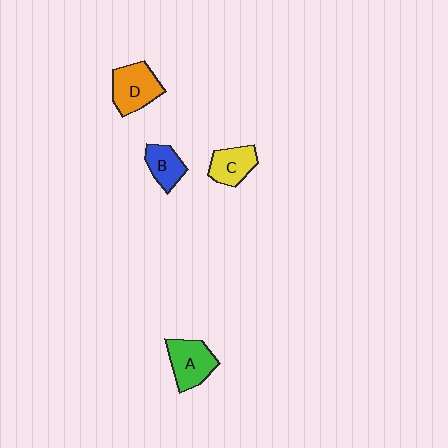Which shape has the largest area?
Shape D (orange).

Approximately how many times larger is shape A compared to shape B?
Approximately 1.4 times.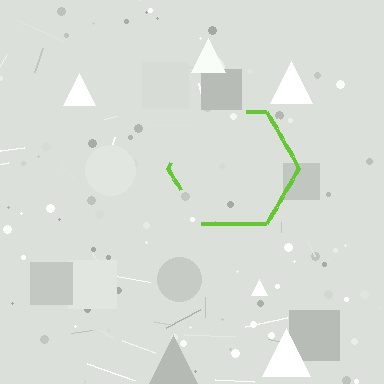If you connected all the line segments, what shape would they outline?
They would outline a hexagon.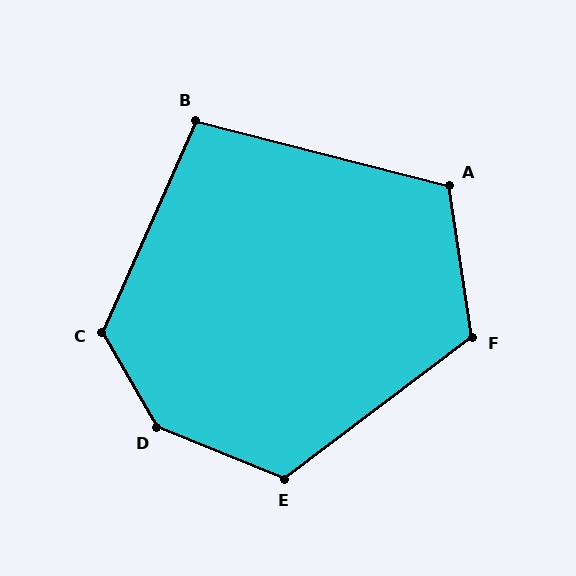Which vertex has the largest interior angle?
D, at approximately 142 degrees.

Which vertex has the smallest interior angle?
B, at approximately 100 degrees.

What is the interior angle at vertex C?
Approximately 126 degrees (obtuse).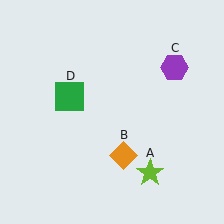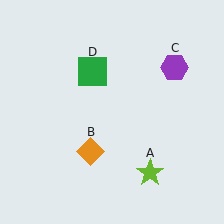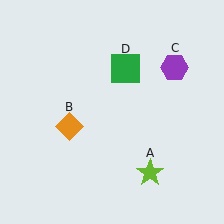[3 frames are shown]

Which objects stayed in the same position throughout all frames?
Lime star (object A) and purple hexagon (object C) remained stationary.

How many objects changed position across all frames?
2 objects changed position: orange diamond (object B), green square (object D).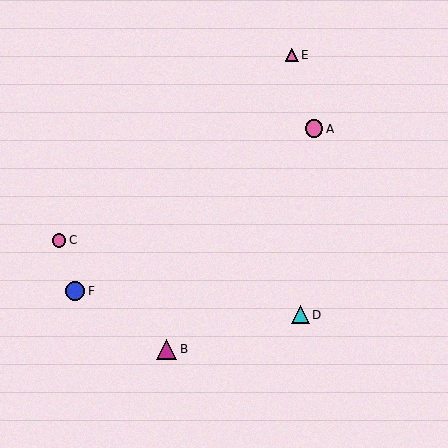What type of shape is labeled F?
Shape F is a blue circle.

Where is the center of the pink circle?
The center of the pink circle is at (314, 129).